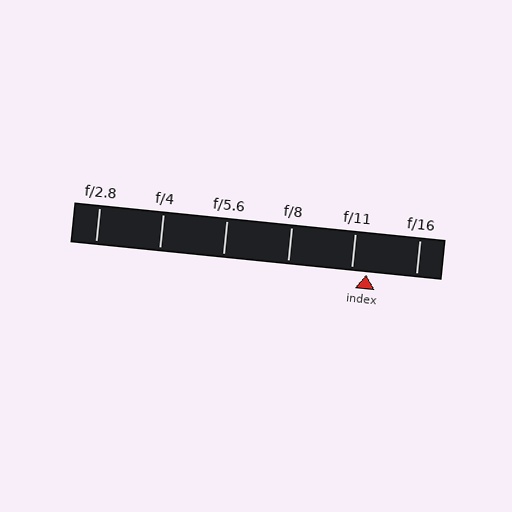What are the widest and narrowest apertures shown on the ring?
The widest aperture shown is f/2.8 and the narrowest is f/16.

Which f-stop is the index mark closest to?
The index mark is closest to f/11.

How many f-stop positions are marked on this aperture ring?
There are 6 f-stop positions marked.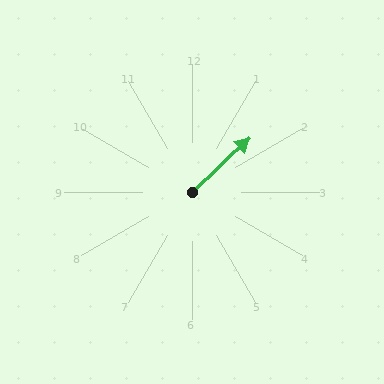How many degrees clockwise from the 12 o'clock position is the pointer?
Approximately 47 degrees.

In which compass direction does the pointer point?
Northeast.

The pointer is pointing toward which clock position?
Roughly 2 o'clock.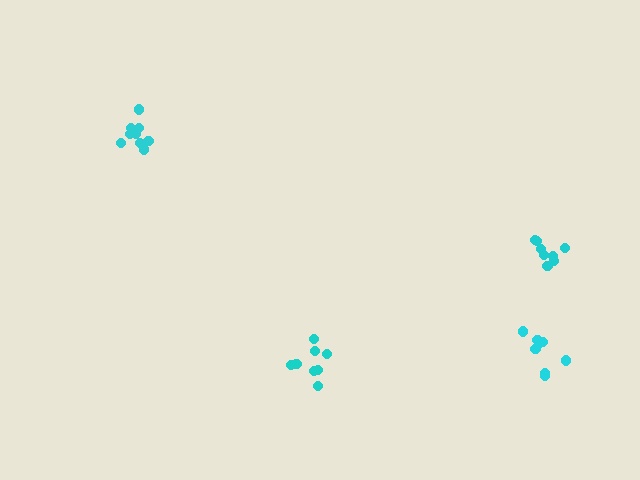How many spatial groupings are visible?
There are 4 spatial groupings.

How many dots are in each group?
Group 1: 8 dots, Group 2: 8 dots, Group 3: 9 dots, Group 4: 8 dots (33 total).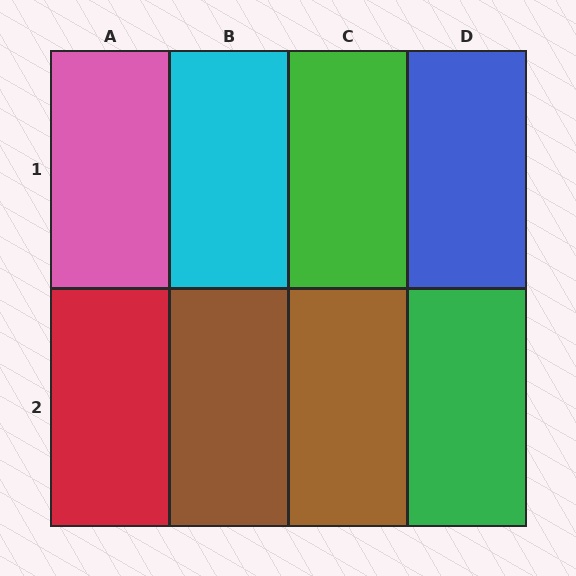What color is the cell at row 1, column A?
Pink.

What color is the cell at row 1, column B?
Cyan.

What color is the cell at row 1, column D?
Blue.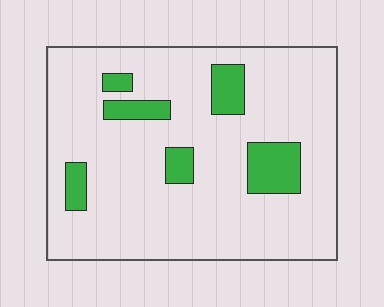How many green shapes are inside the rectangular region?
6.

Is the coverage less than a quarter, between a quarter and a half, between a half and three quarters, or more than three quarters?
Less than a quarter.